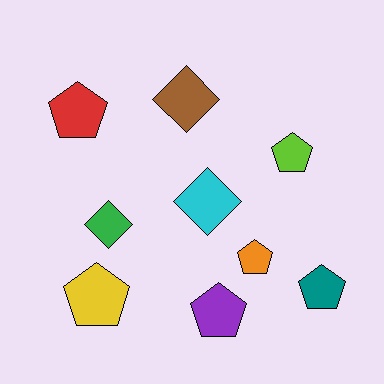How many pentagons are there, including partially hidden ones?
There are 6 pentagons.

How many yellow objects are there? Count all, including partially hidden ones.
There is 1 yellow object.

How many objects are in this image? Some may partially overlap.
There are 9 objects.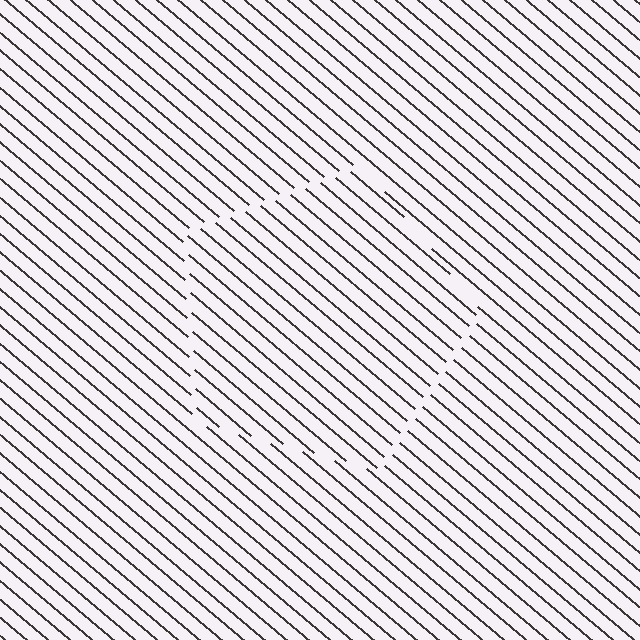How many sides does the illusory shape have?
5 sides — the line-ends trace a pentagon.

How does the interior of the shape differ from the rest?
The interior of the shape contains the same grating, shifted by half a period — the contour is defined by the phase discontinuity where line-ends from the inner and outer gratings abut.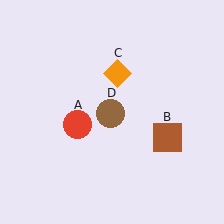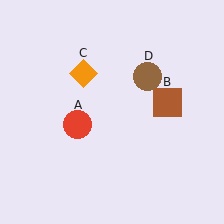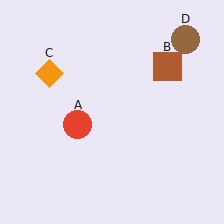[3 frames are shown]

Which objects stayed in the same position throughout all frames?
Red circle (object A) remained stationary.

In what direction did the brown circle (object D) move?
The brown circle (object D) moved up and to the right.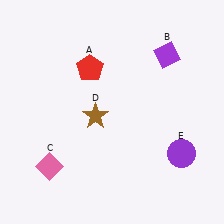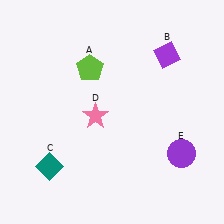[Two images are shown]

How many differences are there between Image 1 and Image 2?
There are 3 differences between the two images.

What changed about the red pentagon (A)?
In Image 1, A is red. In Image 2, it changed to lime.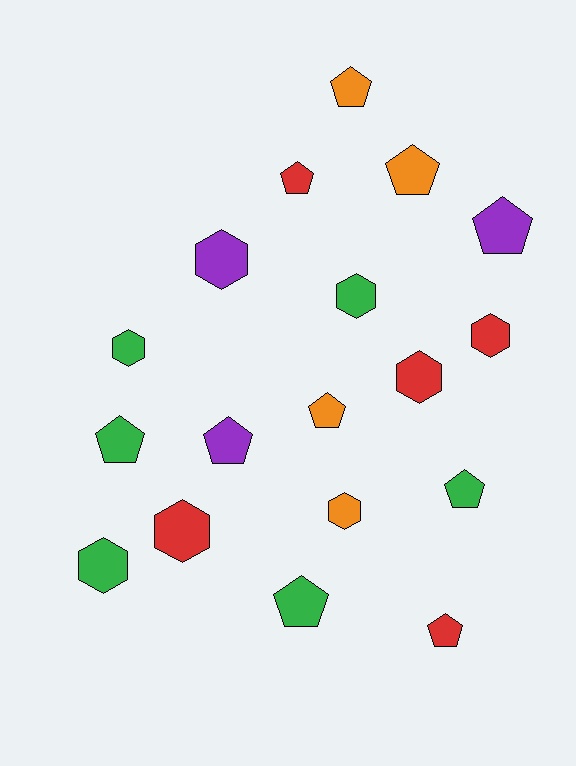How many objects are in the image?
There are 18 objects.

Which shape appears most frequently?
Pentagon, with 10 objects.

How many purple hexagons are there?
There is 1 purple hexagon.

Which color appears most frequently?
Green, with 6 objects.